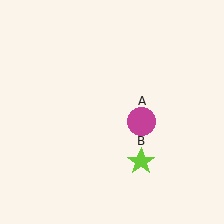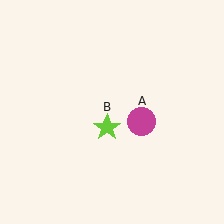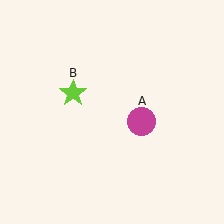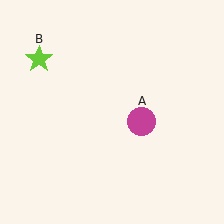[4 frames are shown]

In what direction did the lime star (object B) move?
The lime star (object B) moved up and to the left.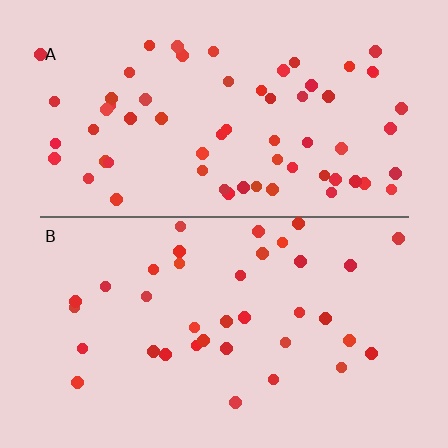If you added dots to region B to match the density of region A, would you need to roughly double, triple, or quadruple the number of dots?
Approximately double.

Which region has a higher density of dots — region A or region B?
A (the top).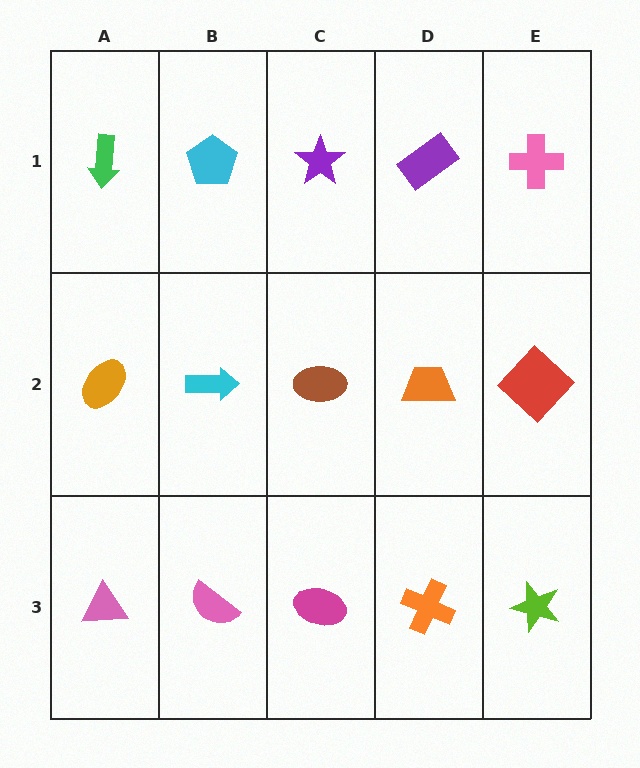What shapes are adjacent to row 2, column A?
A green arrow (row 1, column A), a pink triangle (row 3, column A), a cyan arrow (row 2, column B).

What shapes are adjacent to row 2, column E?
A pink cross (row 1, column E), a lime star (row 3, column E), an orange trapezoid (row 2, column D).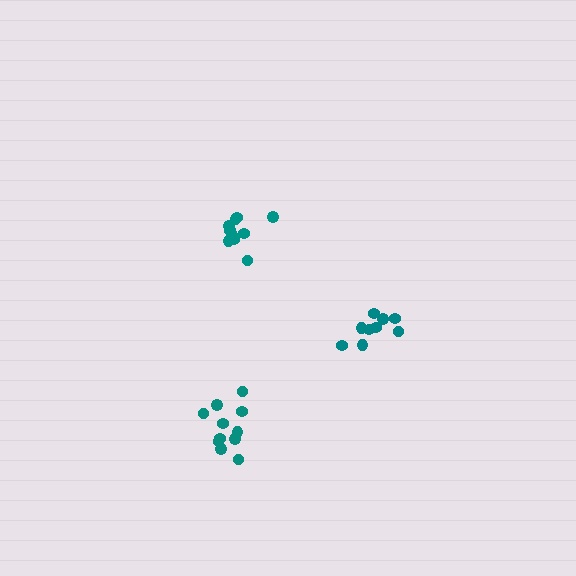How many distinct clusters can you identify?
There are 3 distinct clusters.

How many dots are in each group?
Group 1: 11 dots, Group 2: 9 dots, Group 3: 10 dots (30 total).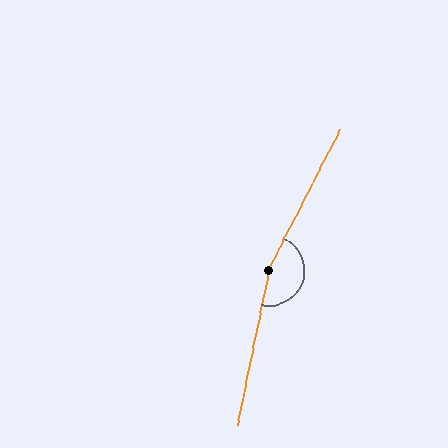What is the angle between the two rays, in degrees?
Approximately 165 degrees.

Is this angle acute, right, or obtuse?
It is obtuse.